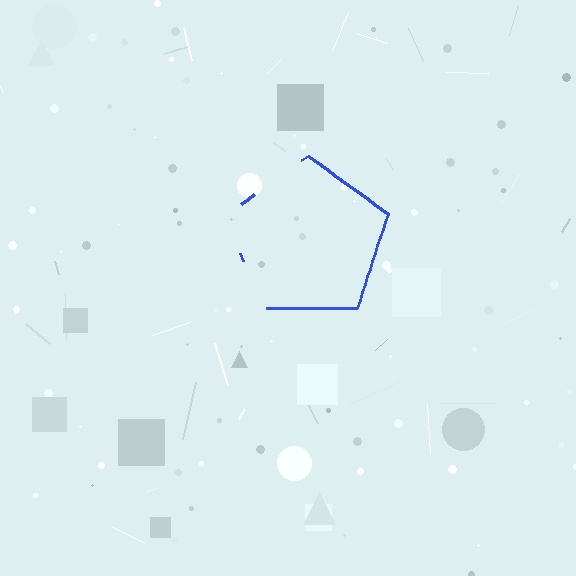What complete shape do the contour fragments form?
The contour fragments form a pentagon.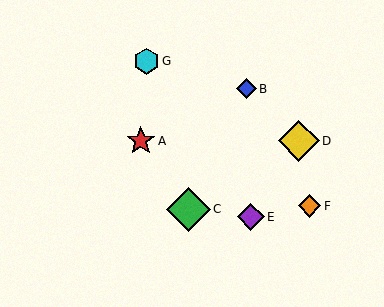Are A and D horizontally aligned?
Yes, both are at y≈141.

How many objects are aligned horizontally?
2 objects (A, D) are aligned horizontally.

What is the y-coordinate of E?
Object E is at y≈217.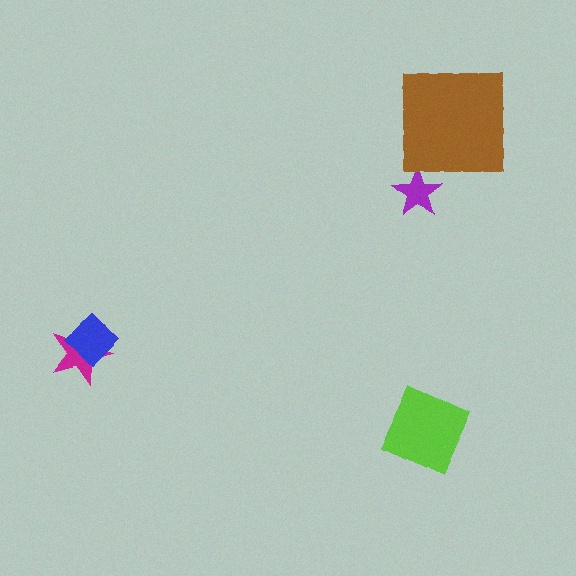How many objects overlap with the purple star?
0 objects overlap with the purple star.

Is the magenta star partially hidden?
Yes, it is partially covered by another shape.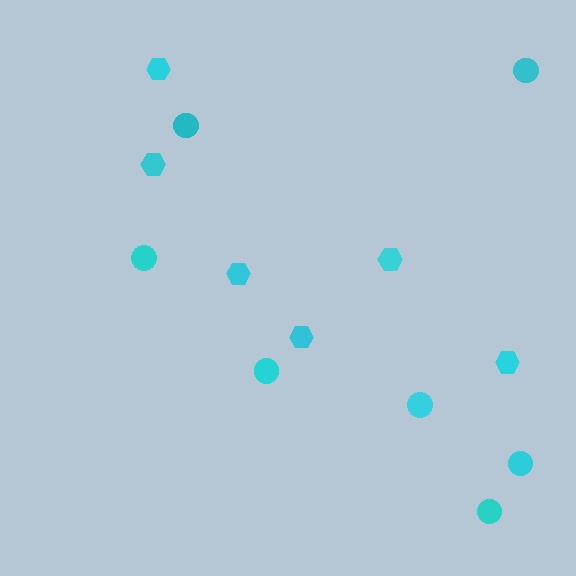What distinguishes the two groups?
There are 2 groups: one group of circles (7) and one group of hexagons (6).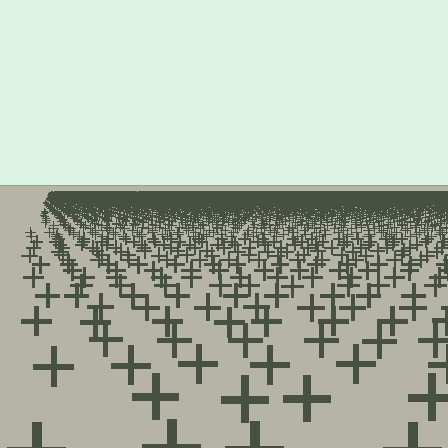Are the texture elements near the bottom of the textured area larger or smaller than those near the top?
Larger. Near the bottom, elements are closer to the viewer and appear at a bigger on-screen size.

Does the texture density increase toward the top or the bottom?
Density increases toward the top.